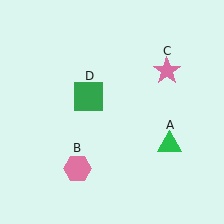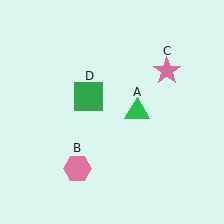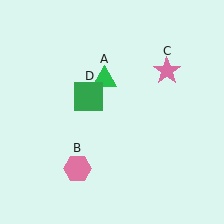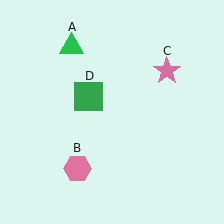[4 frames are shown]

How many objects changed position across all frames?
1 object changed position: green triangle (object A).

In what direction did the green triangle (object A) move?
The green triangle (object A) moved up and to the left.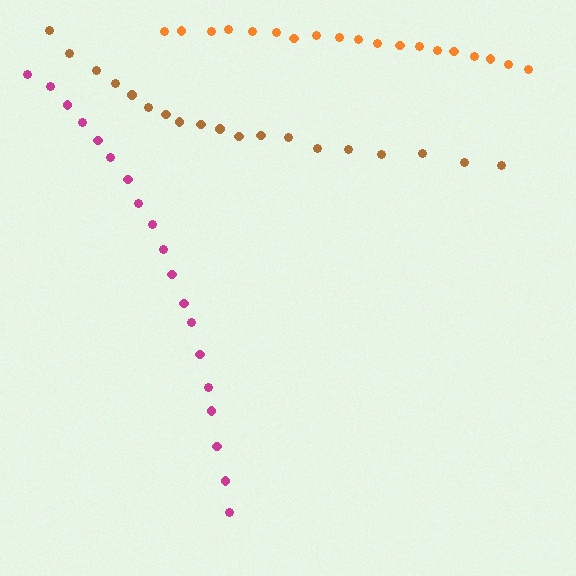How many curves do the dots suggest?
There are 3 distinct paths.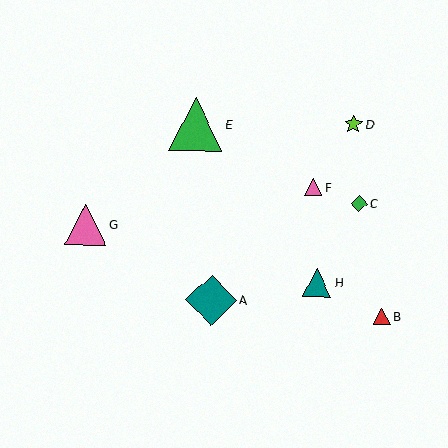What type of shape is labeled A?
Shape A is a teal diamond.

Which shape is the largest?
The green triangle (labeled E) is the largest.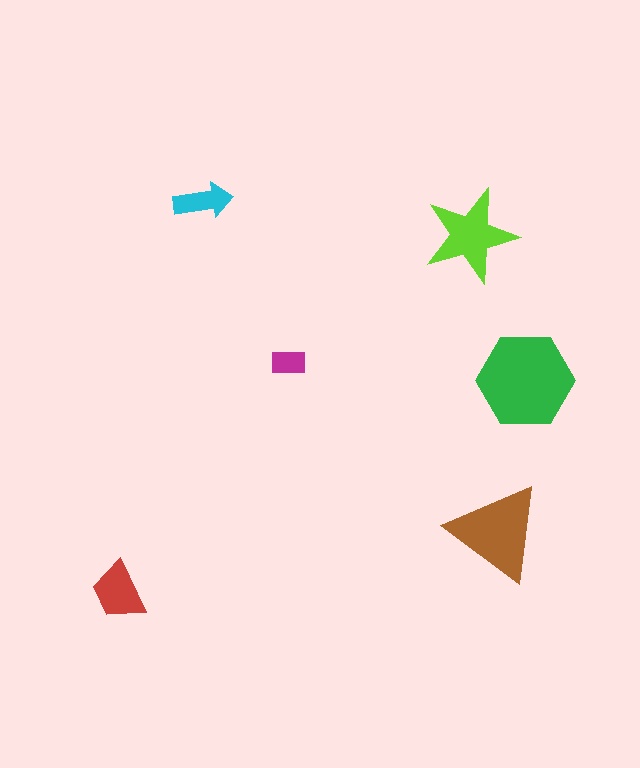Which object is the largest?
The green hexagon.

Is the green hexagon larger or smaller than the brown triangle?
Larger.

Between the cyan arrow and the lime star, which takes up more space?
The lime star.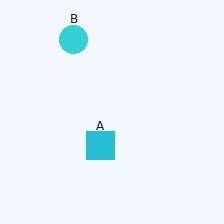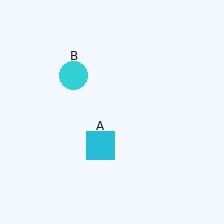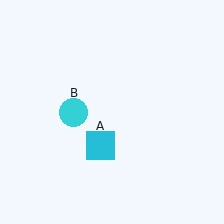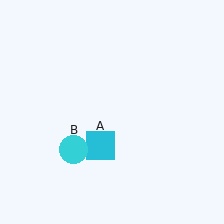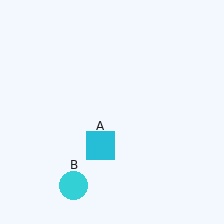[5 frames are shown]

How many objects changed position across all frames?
1 object changed position: cyan circle (object B).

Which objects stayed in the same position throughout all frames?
Cyan square (object A) remained stationary.